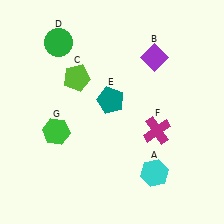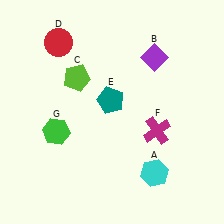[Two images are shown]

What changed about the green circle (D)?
In Image 1, D is green. In Image 2, it changed to red.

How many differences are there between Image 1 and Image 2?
There is 1 difference between the two images.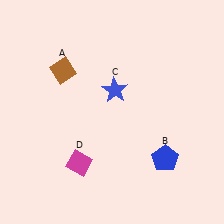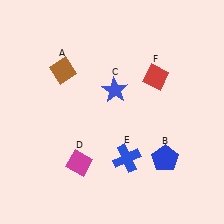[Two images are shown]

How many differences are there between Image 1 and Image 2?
There are 2 differences between the two images.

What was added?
A blue cross (E), a red diamond (F) were added in Image 2.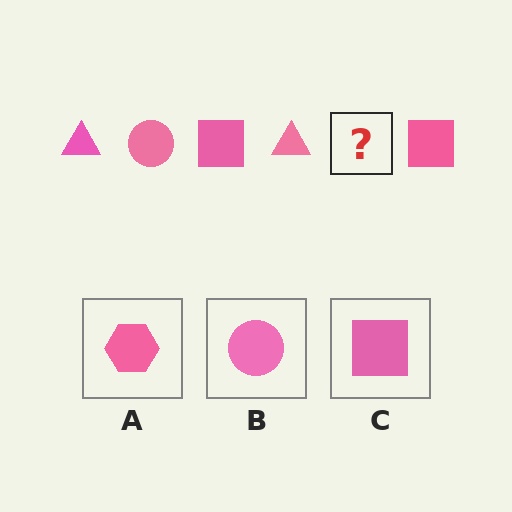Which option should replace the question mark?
Option B.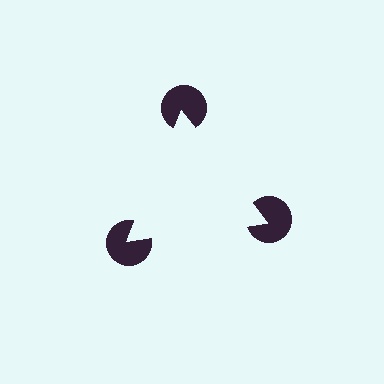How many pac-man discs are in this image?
There are 3 — one at each vertex of the illusory triangle.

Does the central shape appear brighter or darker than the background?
It typically appears slightly brighter than the background, even though no actual brightness change is drawn.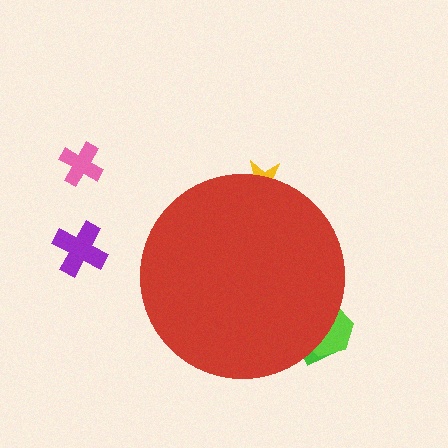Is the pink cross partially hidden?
No, the pink cross is fully visible.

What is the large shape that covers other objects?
A red circle.